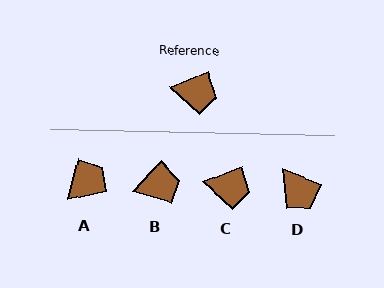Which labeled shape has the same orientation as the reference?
C.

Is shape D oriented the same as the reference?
No, it is off by about 43 degrees.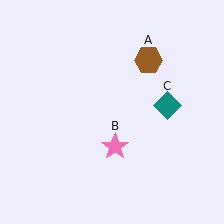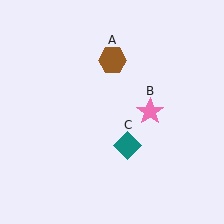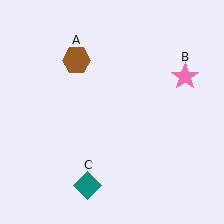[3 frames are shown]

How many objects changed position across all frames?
3 objects changed position: brown hexagon (object A), pink star (object B), teal diamond (object C).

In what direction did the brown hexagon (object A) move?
The brown hexagon (object A) moved left.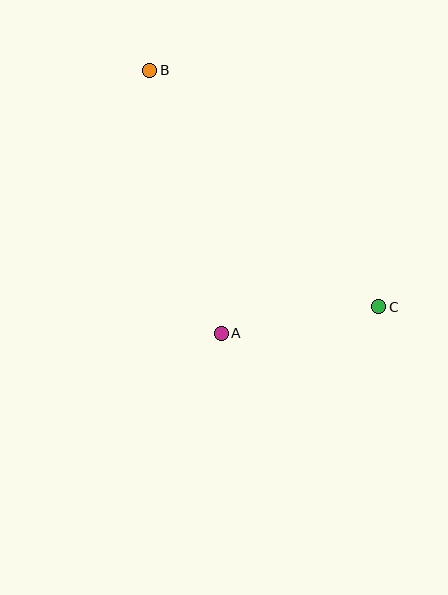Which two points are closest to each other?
Points A and C are closest to each other.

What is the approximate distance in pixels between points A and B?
The distance between A and B is approximately 273 pixels.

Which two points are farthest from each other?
Points B and C are farthest from each other.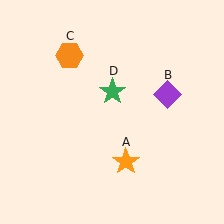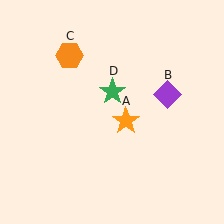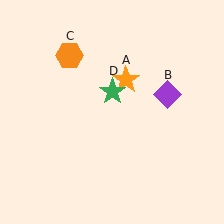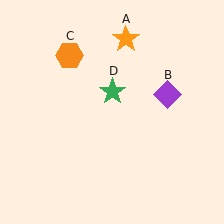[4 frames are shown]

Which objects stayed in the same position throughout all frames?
Purple diamond (object B) and orange hexagon (object C) and green star (object D) remained stationary.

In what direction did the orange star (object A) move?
The orange star (object A) moved up.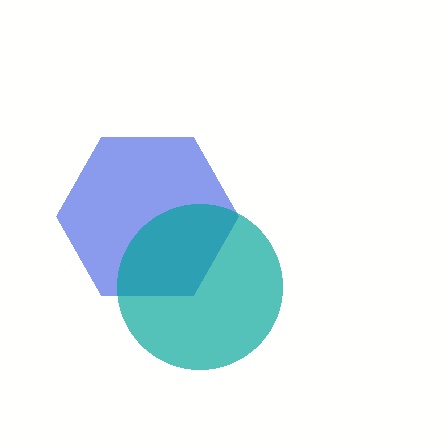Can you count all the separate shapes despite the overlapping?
Yes, there are 2 separate shapes.